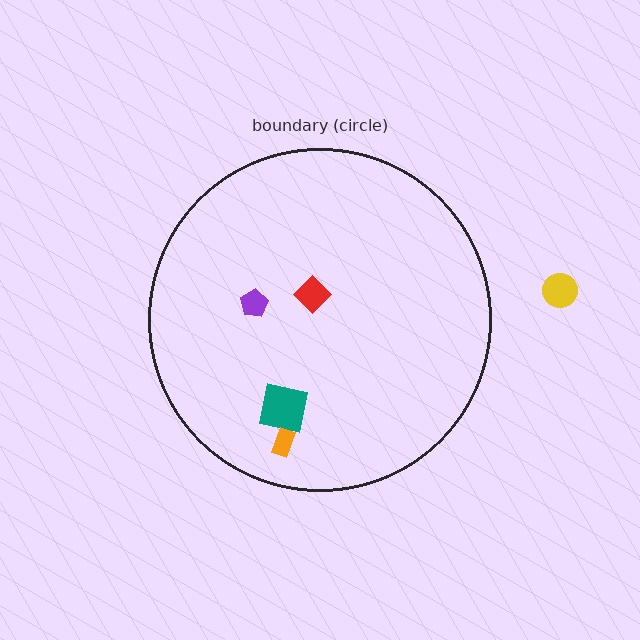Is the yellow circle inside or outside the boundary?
Outside.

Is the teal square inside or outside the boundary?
Inside.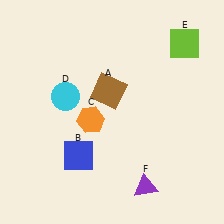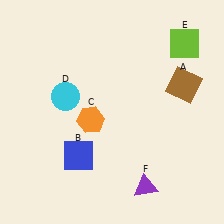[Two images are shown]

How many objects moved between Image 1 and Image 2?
1 object moved between the two images.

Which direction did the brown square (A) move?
The brown square (A) moved right.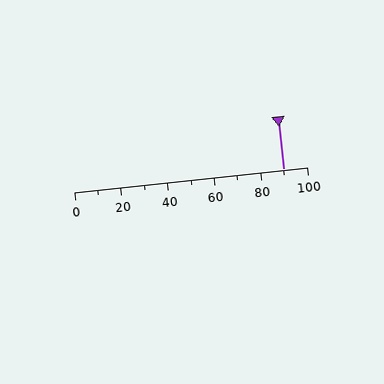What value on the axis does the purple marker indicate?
The marker indicates approximately 90.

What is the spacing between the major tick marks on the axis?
The major ticks are spaced 20 apart.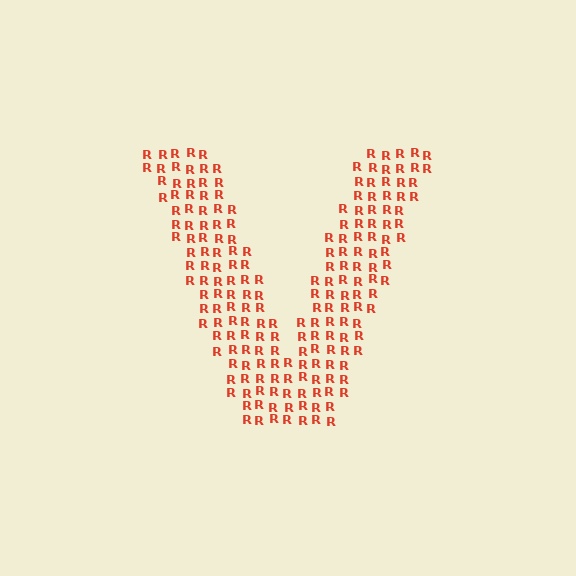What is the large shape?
The large shape is the letter V.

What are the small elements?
The small elements are letter R's.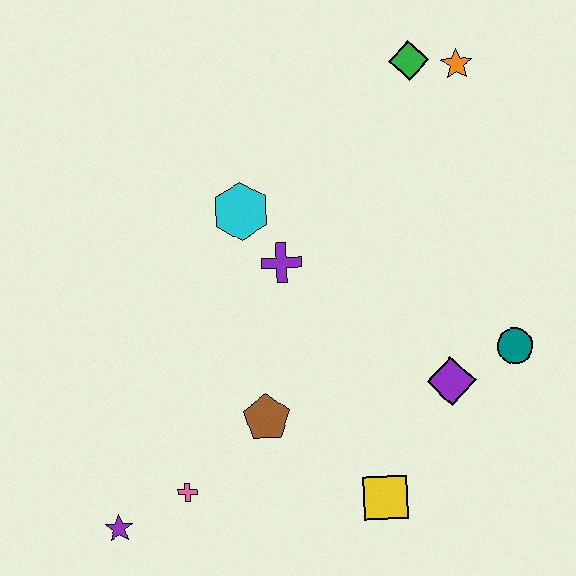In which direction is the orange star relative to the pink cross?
The orange star is above the pink cross.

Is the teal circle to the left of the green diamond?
No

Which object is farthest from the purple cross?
The purple star is farthest from the purple cross.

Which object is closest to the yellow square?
The purple diamond is closest to the yellow square.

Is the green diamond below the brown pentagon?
No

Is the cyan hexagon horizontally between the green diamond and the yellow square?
No